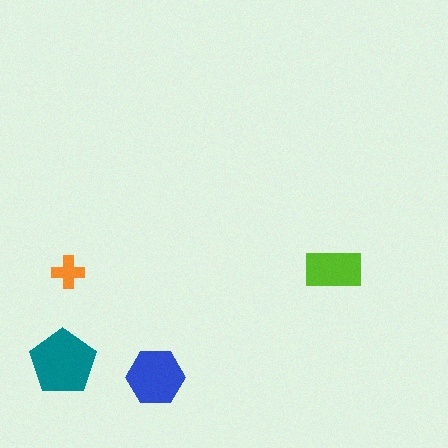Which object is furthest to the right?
The lime rectangle is rightmost.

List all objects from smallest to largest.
The orange cross, the lime rectangle, the blue hexagon, the teal pentagon.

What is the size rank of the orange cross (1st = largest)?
4th.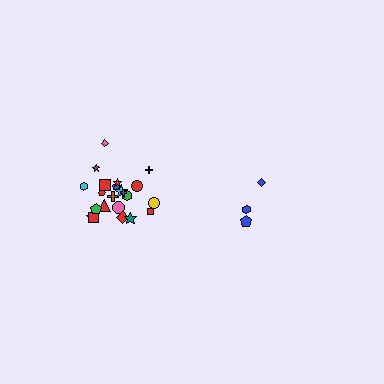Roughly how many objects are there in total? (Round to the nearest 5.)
Roughly 25 objects in total.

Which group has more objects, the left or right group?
The left group.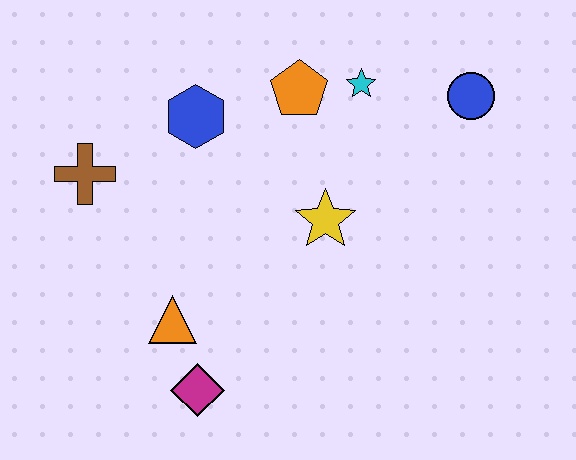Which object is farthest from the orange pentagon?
The magenta diamond is farthest from the orange pentagon.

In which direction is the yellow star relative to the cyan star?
The yellow star is below the cyan star.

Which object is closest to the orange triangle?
The magenta diamond is closest to the orange triangle.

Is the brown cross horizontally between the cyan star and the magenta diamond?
No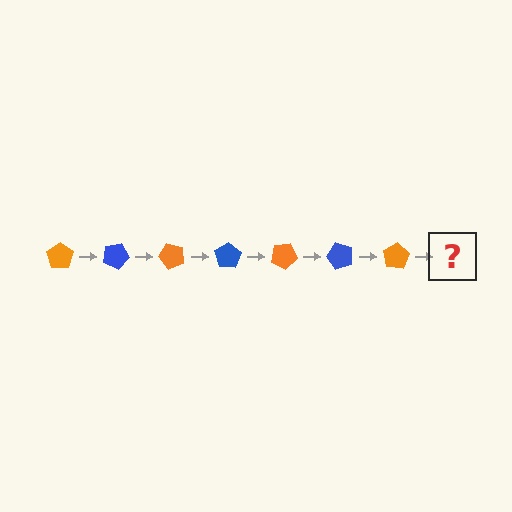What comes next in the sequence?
The next element should be a blue pentagon, rotated 175 degrees from the start.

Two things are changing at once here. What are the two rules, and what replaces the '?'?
The two rules are that it rotates 25 degrees each step and the color cycles through orange and blue. The '?' should be a blue pentagon, rotated 175 degrees from the start.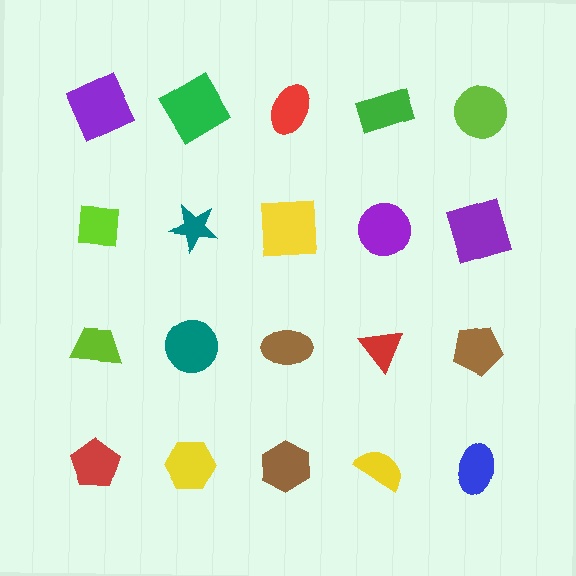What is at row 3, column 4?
A red triangle.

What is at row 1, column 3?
A red ellipse.